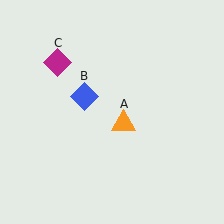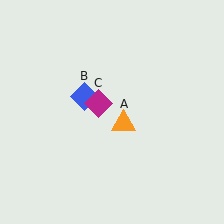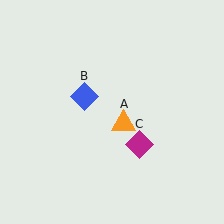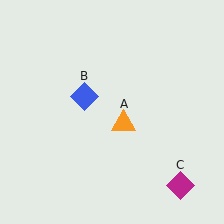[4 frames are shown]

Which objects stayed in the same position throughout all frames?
Orange triangle (object A) and blue diamond (object B) remained stationary.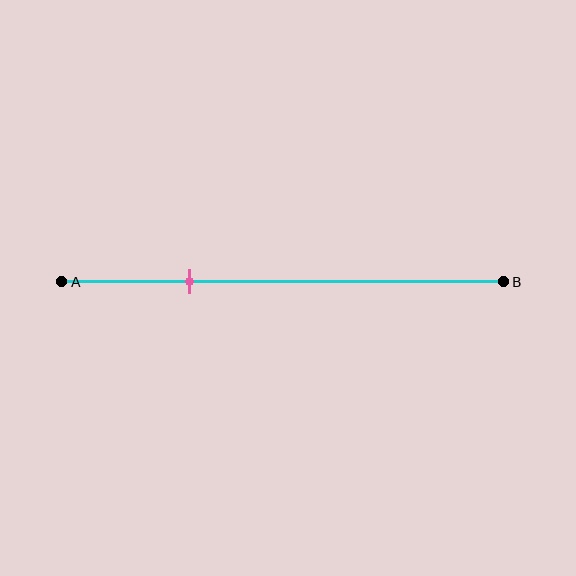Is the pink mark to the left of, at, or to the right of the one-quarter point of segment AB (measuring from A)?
The pink mark is to the right of the one-quarter point of segment AB.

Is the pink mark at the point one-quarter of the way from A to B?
No, the mark is at about 30% from A, not at the 25% one-quarter point.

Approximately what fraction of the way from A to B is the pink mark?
The pink mark is approximately 30% of the way from A to B.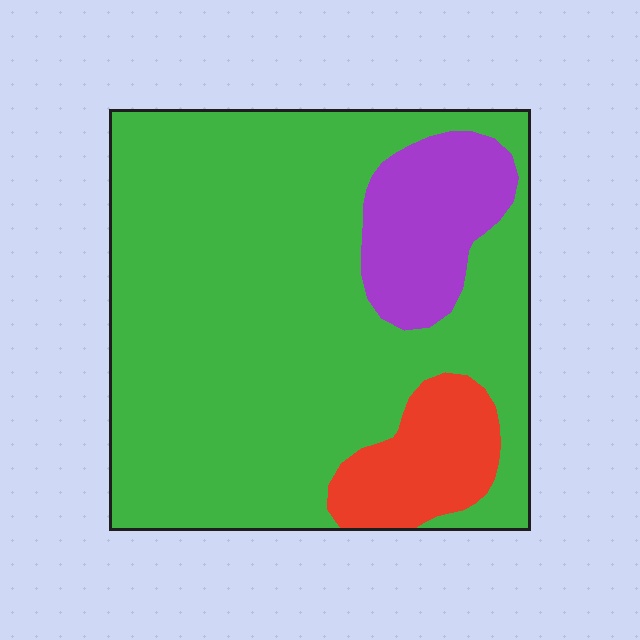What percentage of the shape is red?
Red covers roughly 10% of the shape.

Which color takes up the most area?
Green, at roughly 80%.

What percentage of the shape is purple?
Purple covers 12% of the shape.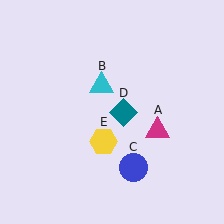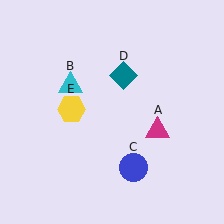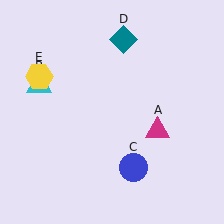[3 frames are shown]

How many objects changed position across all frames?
3 objects changed position: cyan triangle (object B), teal diamond (object D), yellow hexagon (object E).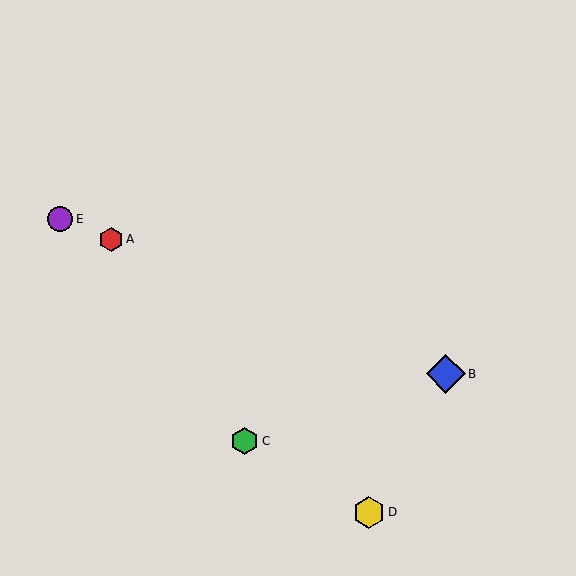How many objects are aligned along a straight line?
3 objects (A, B, E) are aligned along a straight line.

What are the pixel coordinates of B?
Object B is at (446, 374).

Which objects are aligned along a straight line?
Objects A, B, E are aligned along a straight line.